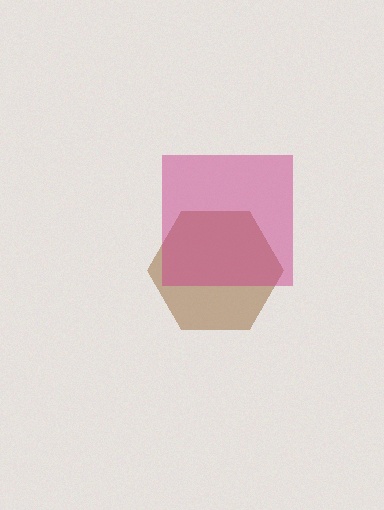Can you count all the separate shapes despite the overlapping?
Yes, there are 2 separate shapes.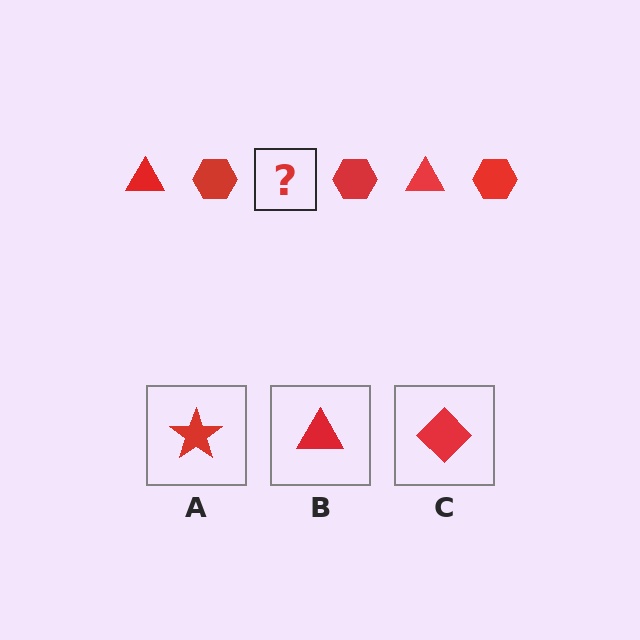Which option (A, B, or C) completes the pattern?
B.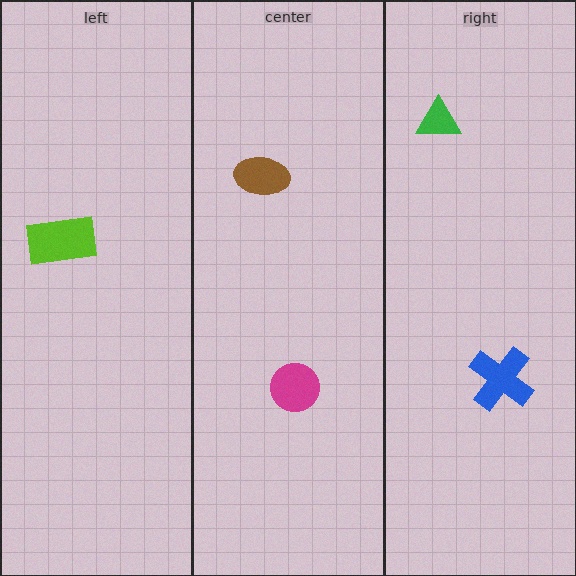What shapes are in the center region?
The magenta circle, the brown ellipse.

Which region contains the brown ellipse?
The center region.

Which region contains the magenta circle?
The center region.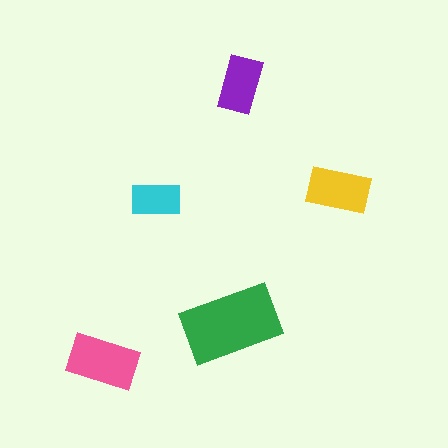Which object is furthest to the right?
The yellow rectangle is rightmost.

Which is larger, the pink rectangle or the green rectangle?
The green one.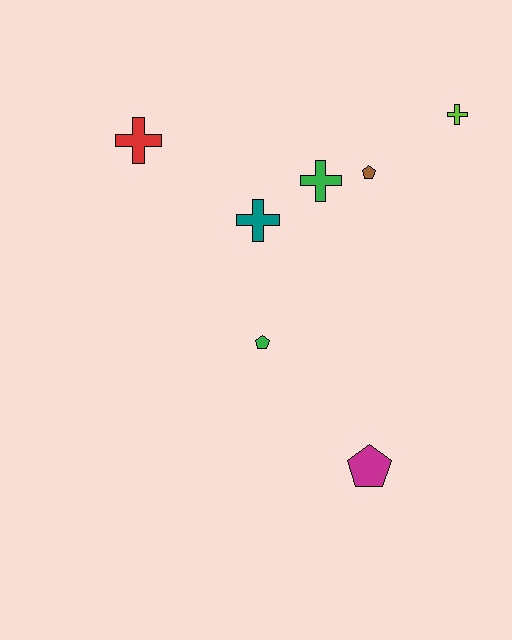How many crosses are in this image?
There are 4 crosses.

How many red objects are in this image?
There is 1 red object.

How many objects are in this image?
There are 7 objects.